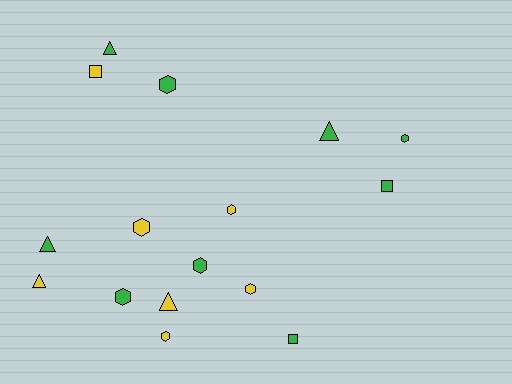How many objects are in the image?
There are 16 objects.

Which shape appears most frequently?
Hexagon, with 8 objects.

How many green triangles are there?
There are 3 green triangles.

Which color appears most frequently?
Green, with 9 objects.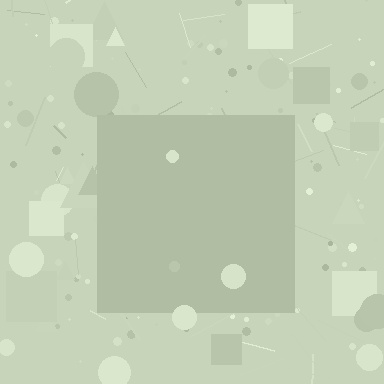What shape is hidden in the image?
A square is hidden in the image.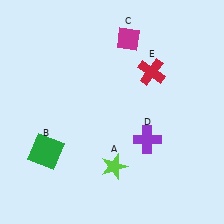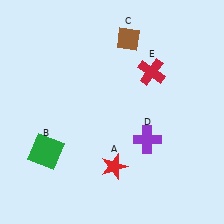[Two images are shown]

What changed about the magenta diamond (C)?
In Image 1, C is magenta. In Image 2, it changed to brown.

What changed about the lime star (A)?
In Image 1, A is lime. In Image 2, it changed to red.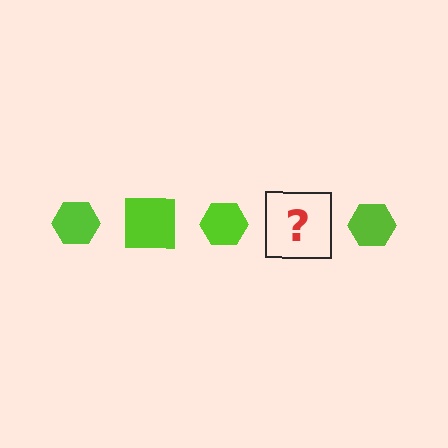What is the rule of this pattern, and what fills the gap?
The rule is that the pattern cycles through hexagon, square shapes in lime. The gap should be filled with a lime square.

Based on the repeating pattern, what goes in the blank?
The blank should be a lime square.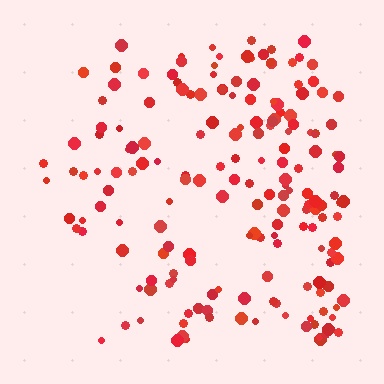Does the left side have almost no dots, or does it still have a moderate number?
Still a moderate number, just noticeably fewer than the right.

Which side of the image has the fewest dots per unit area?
The left.